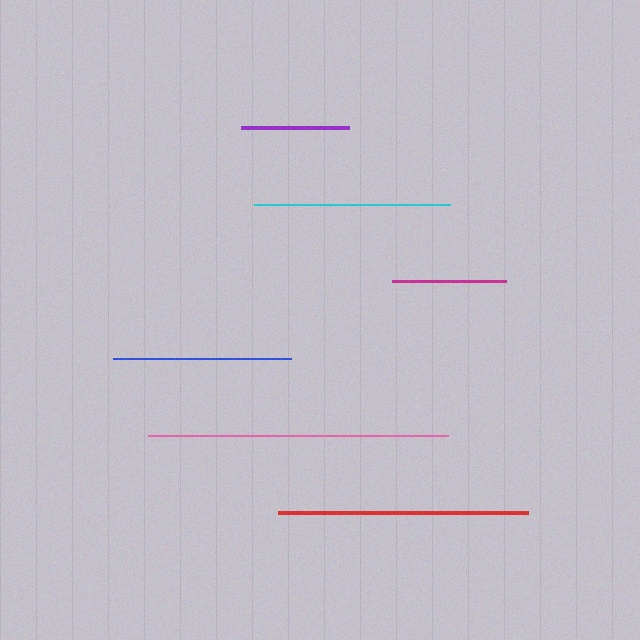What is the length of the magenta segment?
The magenta segment is approximately 114 pixels long.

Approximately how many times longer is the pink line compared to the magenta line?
The pink line is approximately 2.6 times the length of the magenta line.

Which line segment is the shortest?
The purple line is the shortest at approximately 108 pixels.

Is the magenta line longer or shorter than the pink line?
The pink line is longer than the magenta line.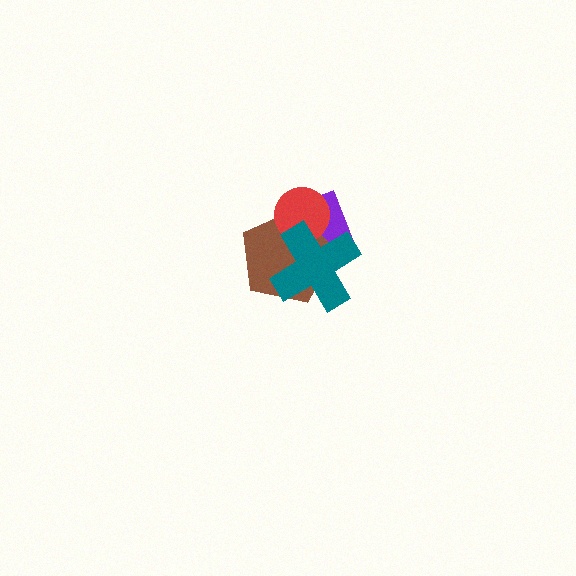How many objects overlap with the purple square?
3 objects overlap with the purple square.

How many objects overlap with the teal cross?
3 objects overlap with the teal cross.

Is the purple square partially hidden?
Yes, it is partially covered by another shape.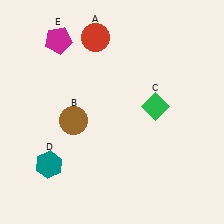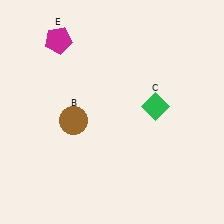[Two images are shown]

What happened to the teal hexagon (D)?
The teal hexagon (D) was removed in Image 2. It was in the bottom-left area of Image 1.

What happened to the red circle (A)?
The red circle (A) was removed in Image 2. It was in the top-left area of Image 1.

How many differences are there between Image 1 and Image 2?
There are 2 differences between the two images.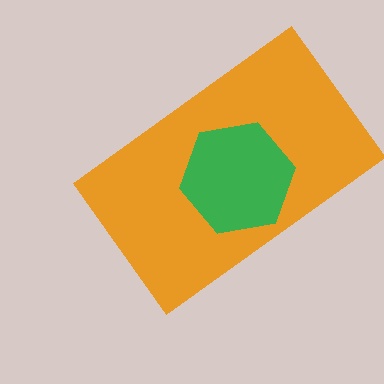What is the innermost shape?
The green hexagon.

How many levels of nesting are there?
2.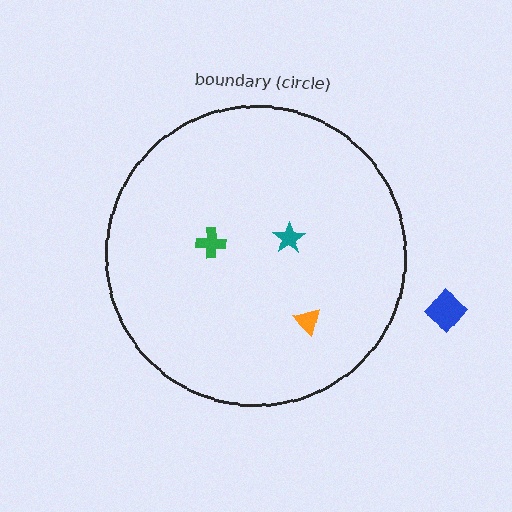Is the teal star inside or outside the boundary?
Inside.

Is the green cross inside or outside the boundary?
Inside.